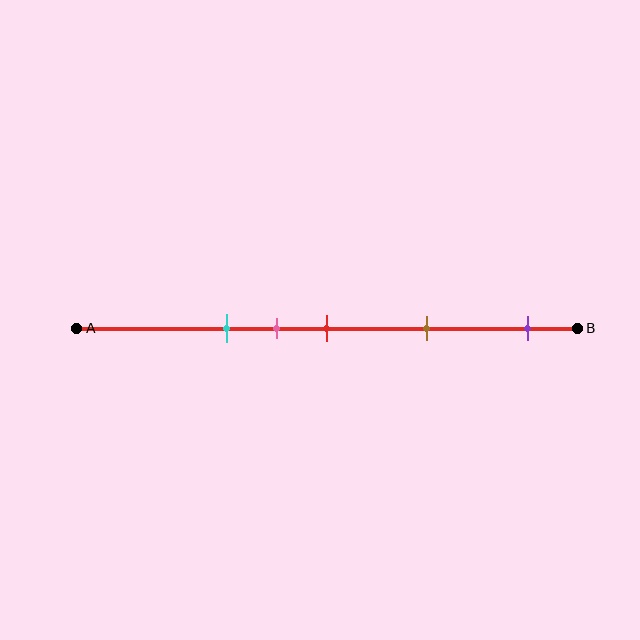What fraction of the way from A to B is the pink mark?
The pink mark is approximately 40% (0.4) of the way from A to B.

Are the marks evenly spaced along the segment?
No, the marks are not evenly spaced.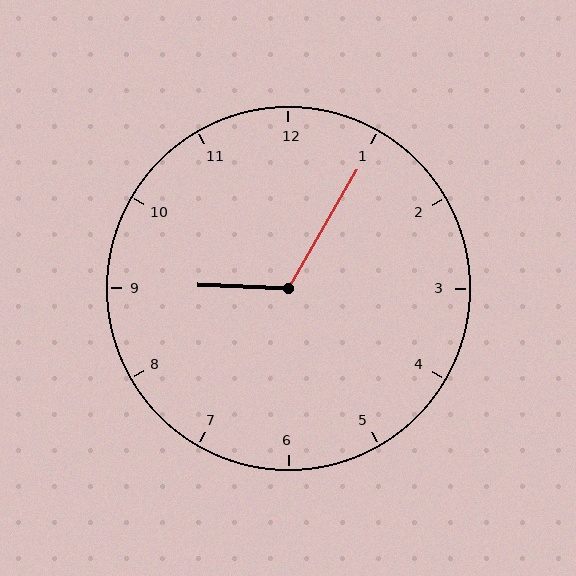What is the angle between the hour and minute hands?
Approximately 118 degrees.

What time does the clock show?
9:05.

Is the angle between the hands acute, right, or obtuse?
It is obtuse.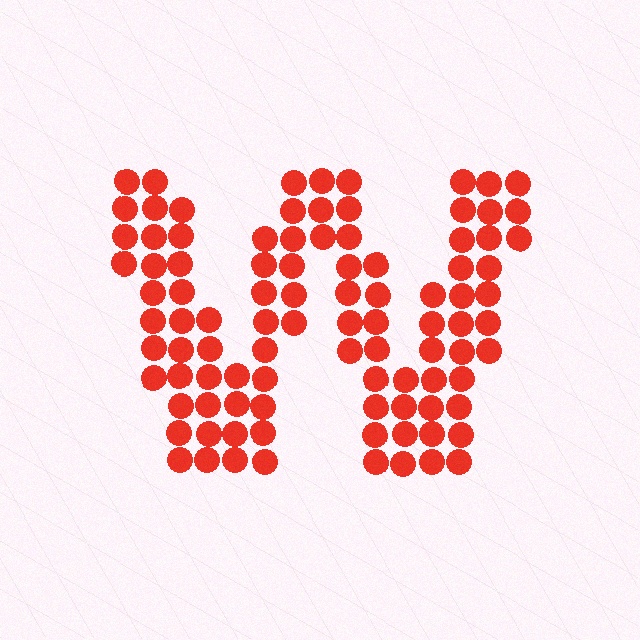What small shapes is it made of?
It is made of small circles.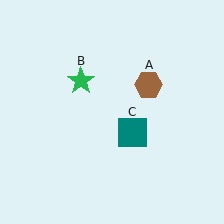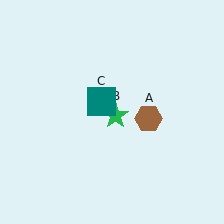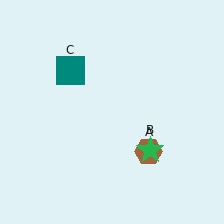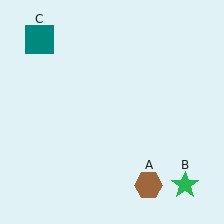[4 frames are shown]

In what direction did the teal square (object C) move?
The teal square (object C) moved up and to the left.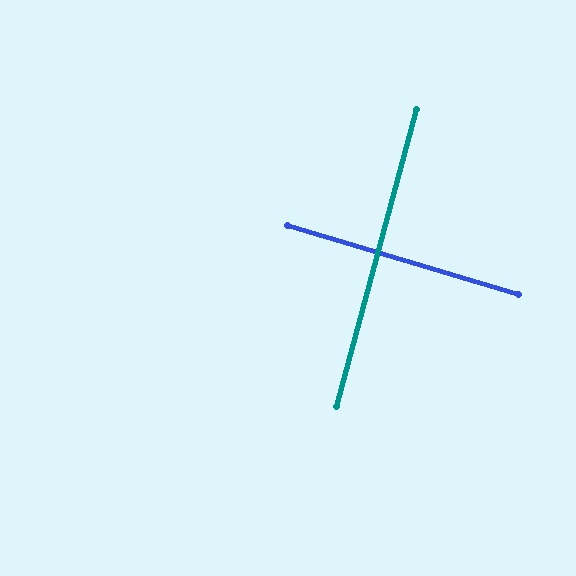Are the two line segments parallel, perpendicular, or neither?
Perpendicular — they meet at approximately 89°.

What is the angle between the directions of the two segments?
Approximately 89 degrees.